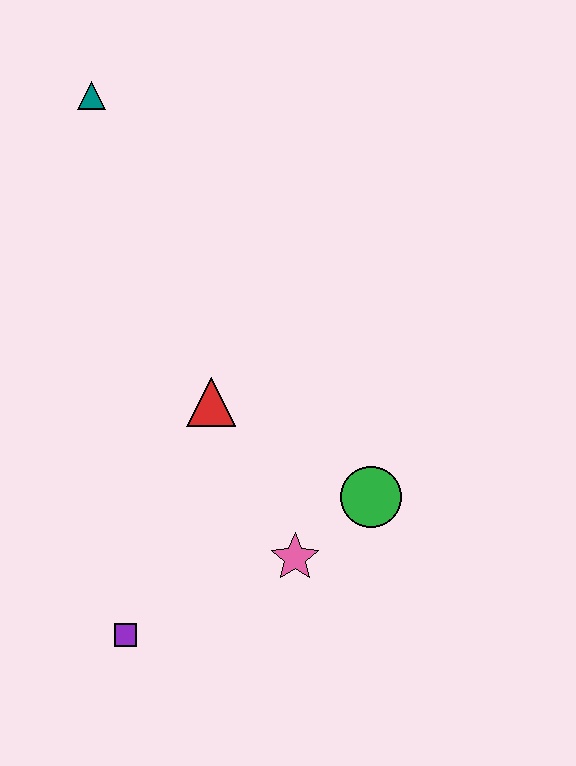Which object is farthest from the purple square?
The teal triangle is farthest from the purple square.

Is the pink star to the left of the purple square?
No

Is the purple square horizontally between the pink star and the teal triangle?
Yes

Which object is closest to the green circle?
The pink star is closest to the green circle.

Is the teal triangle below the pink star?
No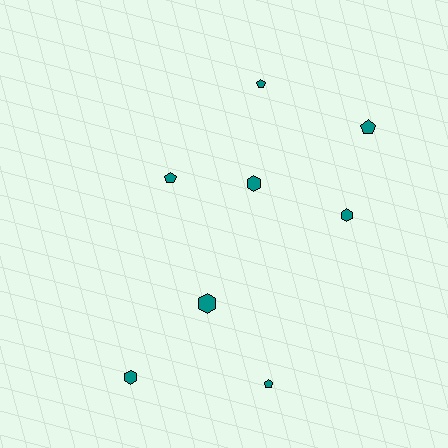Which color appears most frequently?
Teal, with 8 objects.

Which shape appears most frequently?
Pentagon, with 4 objects.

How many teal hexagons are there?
There are 4 teal hexagons.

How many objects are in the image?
There are 8 objects.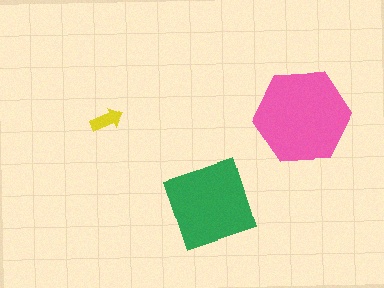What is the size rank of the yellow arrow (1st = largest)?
3rd.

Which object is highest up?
The yellow arrow is topmost.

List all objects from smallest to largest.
The yellow arrow, the green square, the pink hexagon.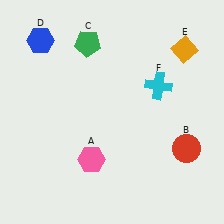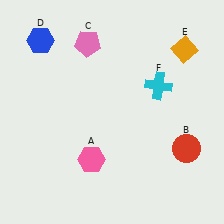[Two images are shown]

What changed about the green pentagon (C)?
In Image 1, C is green. In Image 2, it changed to pink.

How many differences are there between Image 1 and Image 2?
There is 1 difference between the two images.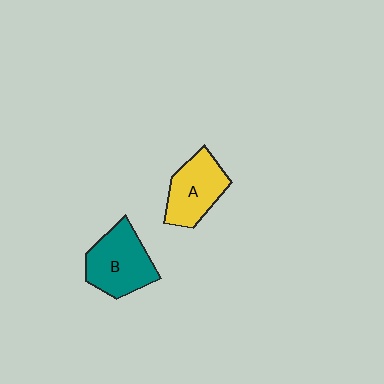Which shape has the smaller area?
Shape A (yellow).